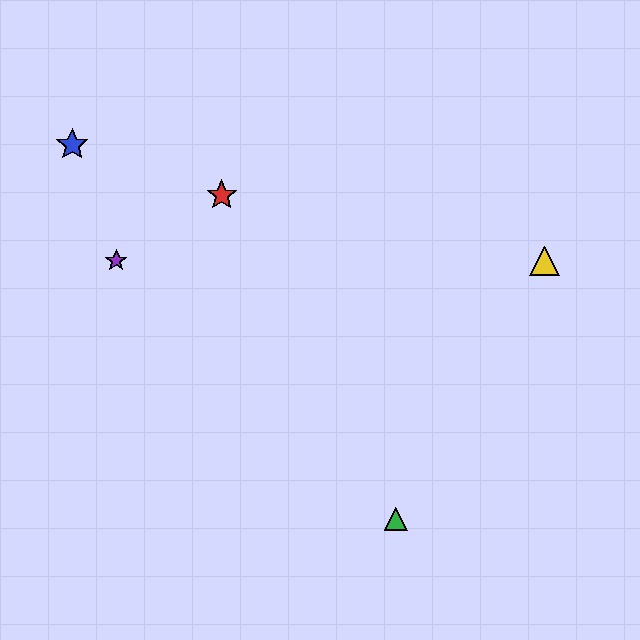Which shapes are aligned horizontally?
The yellow triangle, the purple star are aligned horizontally.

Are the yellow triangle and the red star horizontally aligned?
No, the yellow triangle is at y≈261 and the red star is at y≈195.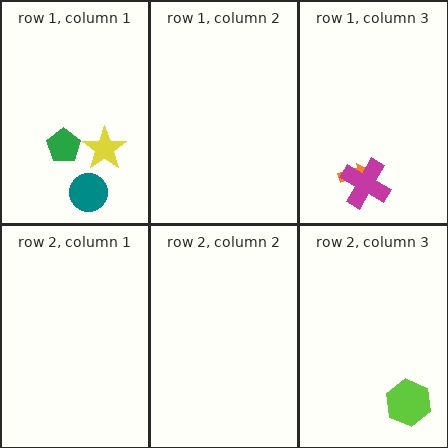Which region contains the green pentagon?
The row 1, column 1 region.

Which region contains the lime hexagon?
The row 2, column 3 region.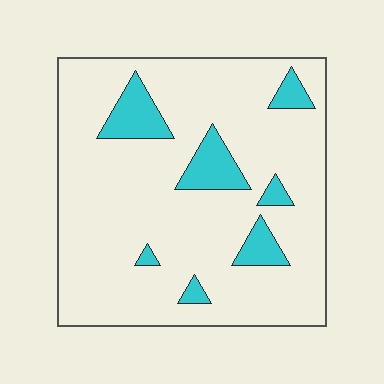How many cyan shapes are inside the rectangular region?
7.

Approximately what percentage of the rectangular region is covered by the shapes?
Approximately 15%.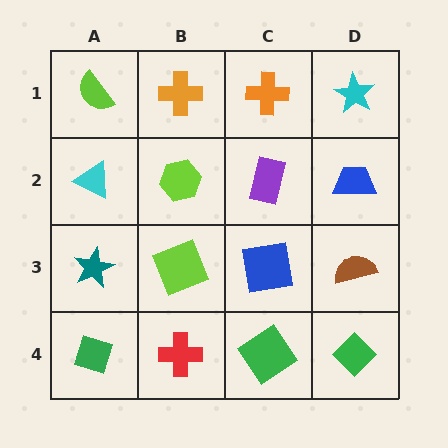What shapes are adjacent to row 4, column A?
A teal star (row 3, column A), a red cross (row 4, column B).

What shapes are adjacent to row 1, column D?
A blue trapezoid (row 2, column D), an orange cross (row 1, column C).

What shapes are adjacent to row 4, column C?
A blue square (row 3, column C), a red cross (row 4, column B), a green diamond (row 4, column D).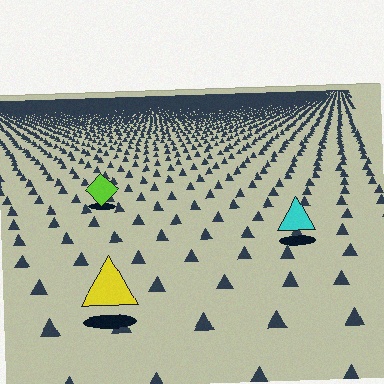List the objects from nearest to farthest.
From nearest to farthest: the yellow triangle, the cyan triangle, the lime diamond.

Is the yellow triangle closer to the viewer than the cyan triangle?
Yes. The yellow triangle is closer — you can tell from the texture gradient: the ground texture is coarser near it.